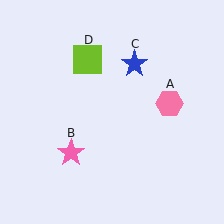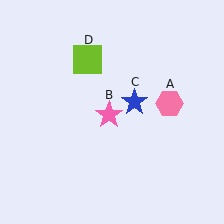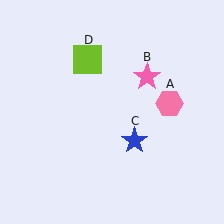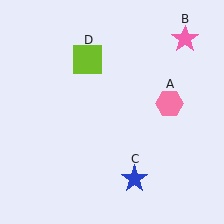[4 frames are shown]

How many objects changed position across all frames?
2 objects changed position: pink star (object B), blue star (object C).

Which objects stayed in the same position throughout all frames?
Pink hexagon (object A) and lime square (object D) remained stationary.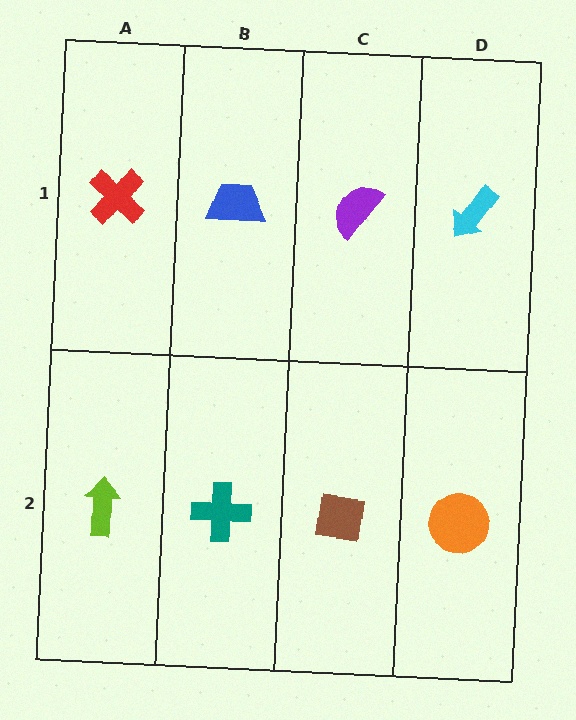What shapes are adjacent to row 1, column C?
A brown square (row 2, column C), a blue trapezoid (row 1, column B), a cyan arrow (row 1, column D).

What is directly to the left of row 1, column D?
A purple semicircle.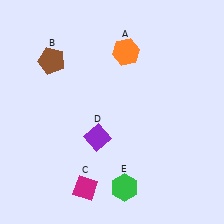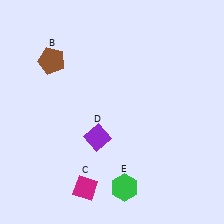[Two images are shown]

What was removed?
The orange hexagon (A) was removed in Image 2.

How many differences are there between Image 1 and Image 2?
There is 1 difference between the two images.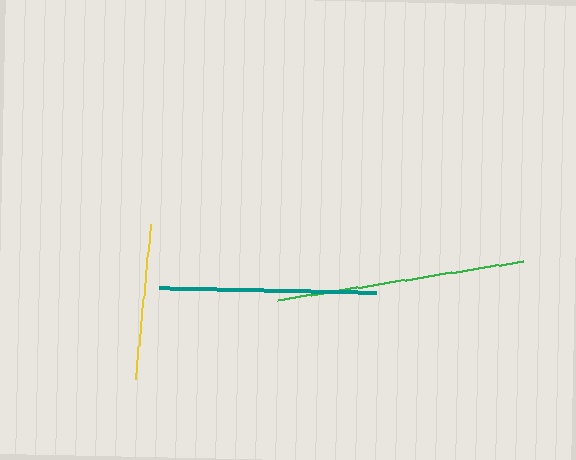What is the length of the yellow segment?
The yellow segment is approximately 155 pixels long.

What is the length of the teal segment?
The teal segment is approximately 217 pixels long.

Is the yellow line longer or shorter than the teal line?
The teal line is longer than the yellow line.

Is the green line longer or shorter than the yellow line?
The green line is longer than the yellow line.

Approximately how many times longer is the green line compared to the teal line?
The green line is approximately 1.1 times the length of the teal line.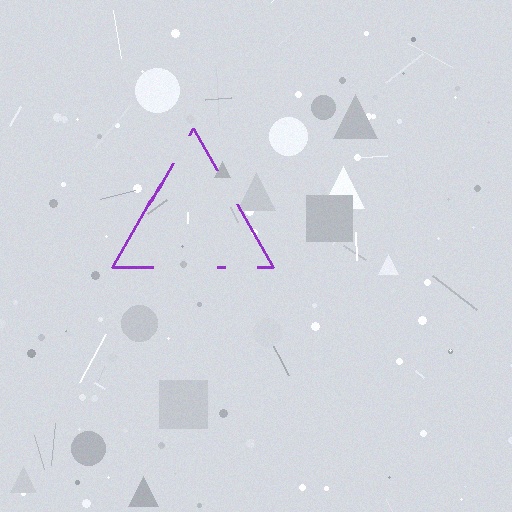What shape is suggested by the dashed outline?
The dashed outline suggests a triangle.